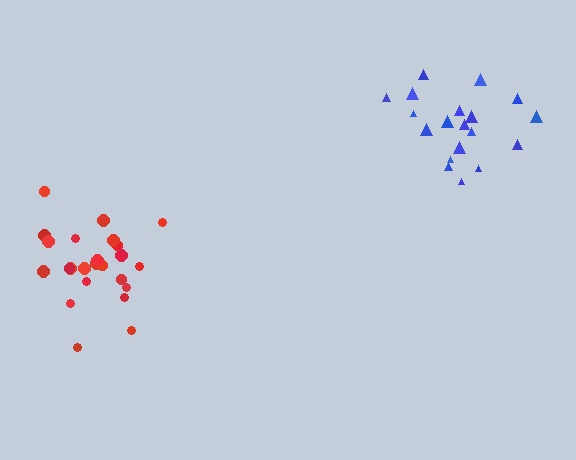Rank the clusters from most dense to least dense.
red, blue.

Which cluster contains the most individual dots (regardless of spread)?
Red (24).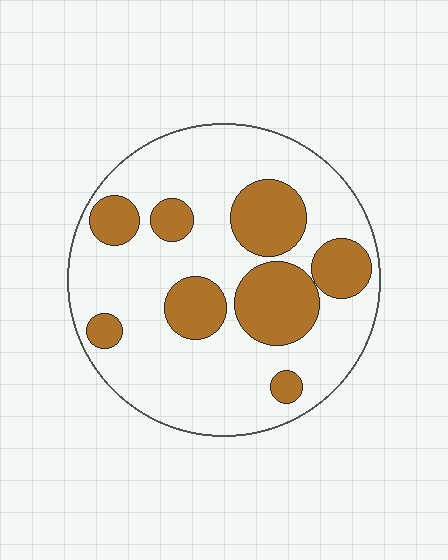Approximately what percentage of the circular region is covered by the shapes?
Approximately 30%.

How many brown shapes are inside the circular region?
8.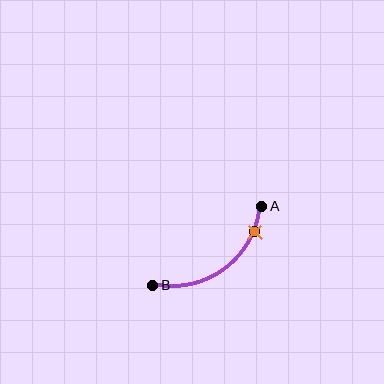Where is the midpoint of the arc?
The arc midpoint is the point on the curve farthest from the straight line joining A and B. It sits below and to the right of that line.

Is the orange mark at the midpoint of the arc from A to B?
No. The orange mark lies on the arc but is closer to endpoint A. The arc midpoint would be at the point on the curve equidistant along the arc from both A and B.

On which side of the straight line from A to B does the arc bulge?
The arc bulges below and to the right of the straight line connecting A and B.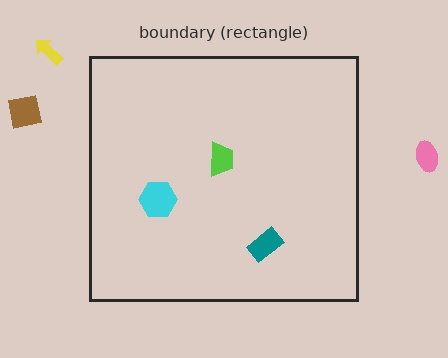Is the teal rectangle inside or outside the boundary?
Inside.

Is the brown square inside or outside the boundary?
Outside.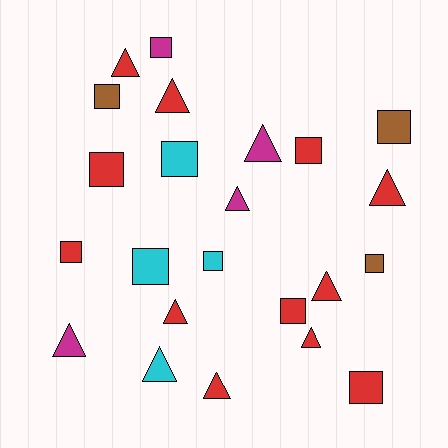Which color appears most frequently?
Red, with 12 objects.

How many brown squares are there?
There are 3 brown squares.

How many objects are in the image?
There are 23 objects.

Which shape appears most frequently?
Square, with 12 objects.